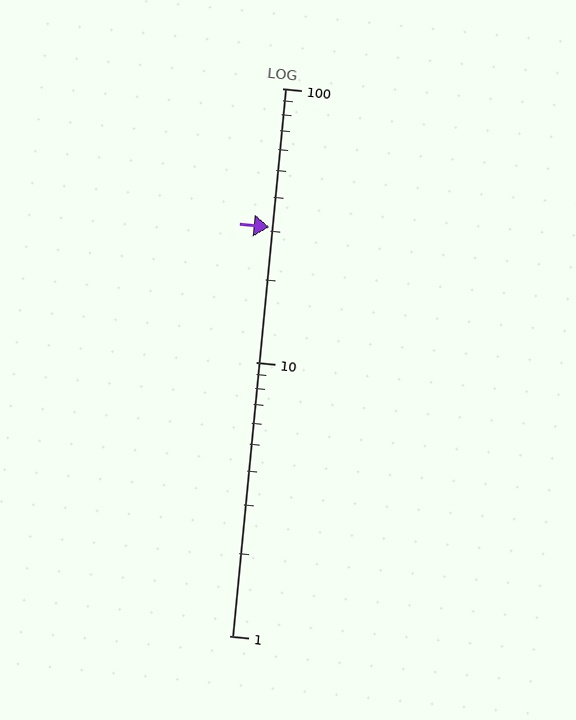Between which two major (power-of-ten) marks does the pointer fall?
The pointer is between 10 and 100.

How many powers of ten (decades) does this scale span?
The scale spans 2 decades, from 1 to 100.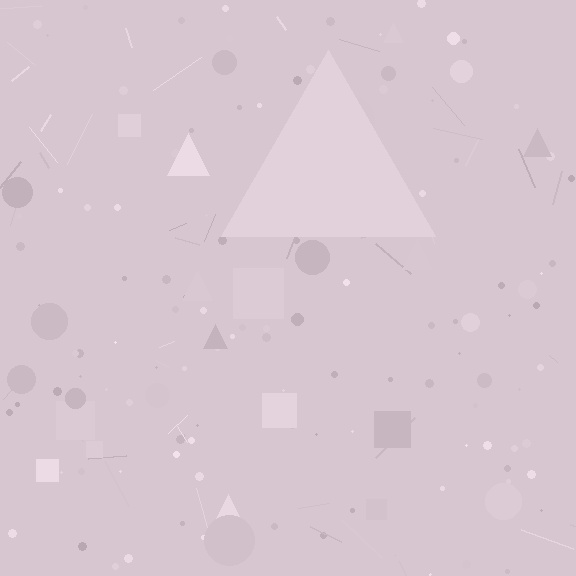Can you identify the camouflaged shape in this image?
The camouflaged shape is a triangle.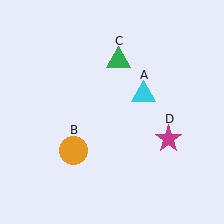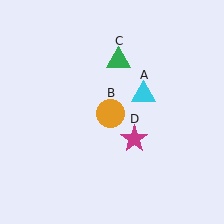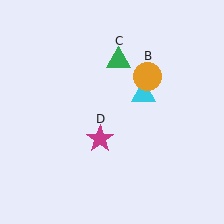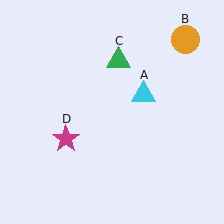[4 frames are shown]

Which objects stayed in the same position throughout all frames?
Cyan triangle (object A) and green triangle (object C) remained stationary.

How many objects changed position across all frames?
2 objects changed position: orange circle (object B), magenta star (object D).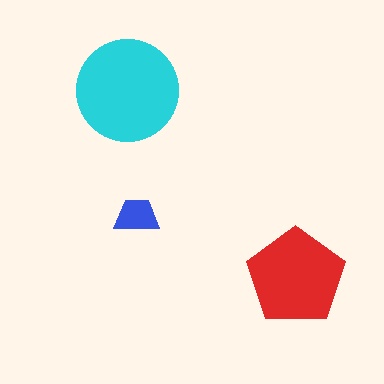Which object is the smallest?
The blue trapezoid.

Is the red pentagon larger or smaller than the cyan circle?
Smaller.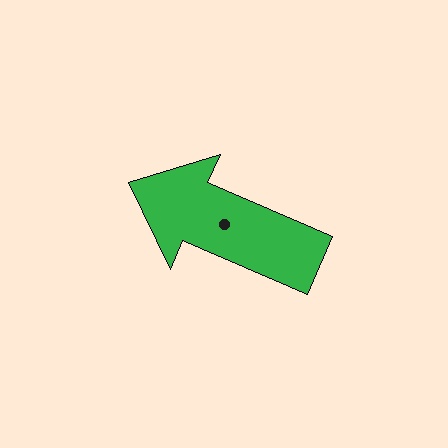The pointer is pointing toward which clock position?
Roughly 10 o'clock.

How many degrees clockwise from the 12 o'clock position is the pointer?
Approximately 293 degrees.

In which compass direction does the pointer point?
Northwest.